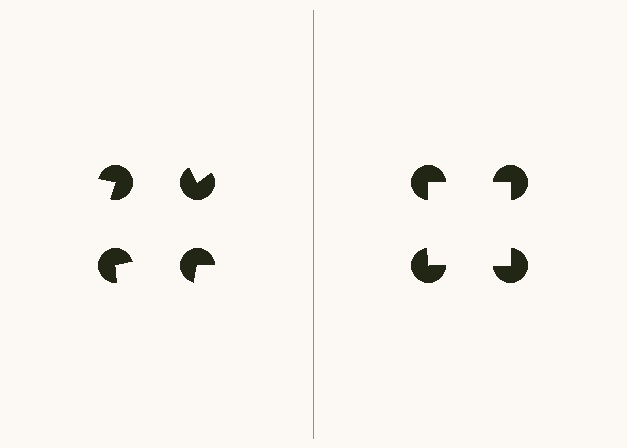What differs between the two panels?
The pac-man discs are positioned identically on both sides; only the wedge orientations differ. On the right they align to a square; on the left they are misaligned.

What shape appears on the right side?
An illusory square.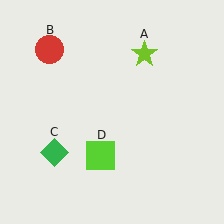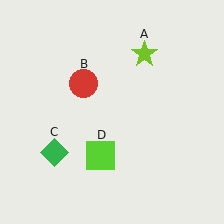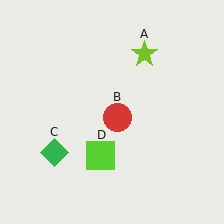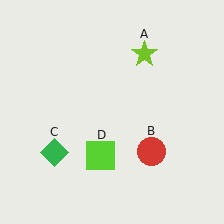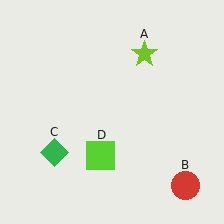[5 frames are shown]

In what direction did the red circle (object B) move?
The red circle (object B) moved down and to the right.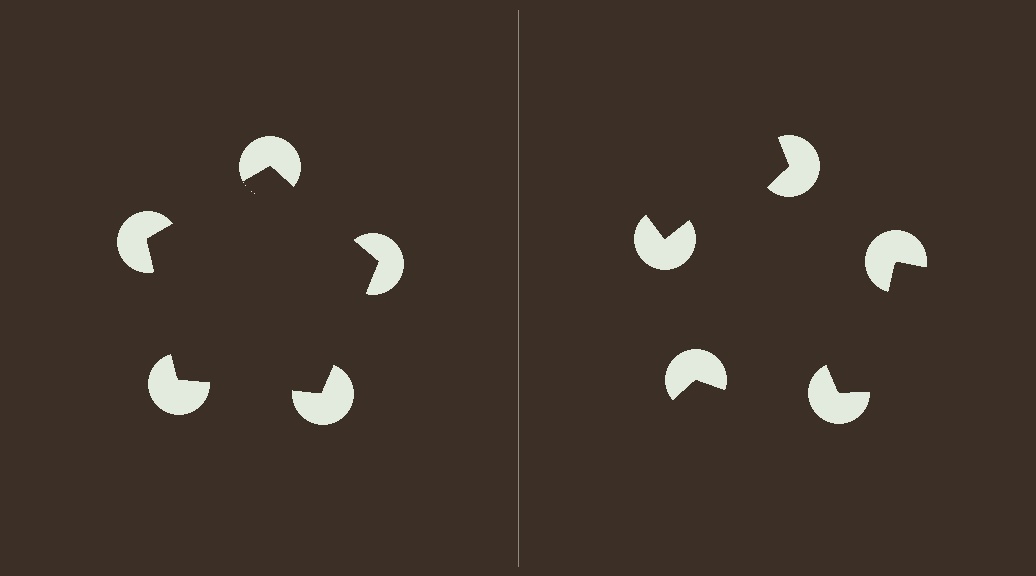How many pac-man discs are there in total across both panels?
10 — 5 on each side.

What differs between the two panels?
The pac-man discs are positioned identically on both sides; only the wedge orientations differ. On the left they align to a pentagon; on the right they are misaligned.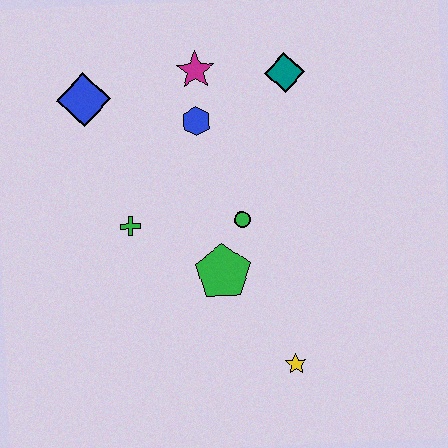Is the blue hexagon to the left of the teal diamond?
Yes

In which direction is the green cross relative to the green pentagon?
The green cross is to the left of the green pentagon.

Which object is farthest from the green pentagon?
The blue diamond is farthest from the green pentagon.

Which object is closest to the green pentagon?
The green circle is closest to the green pentagon.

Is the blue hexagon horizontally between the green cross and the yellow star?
Yes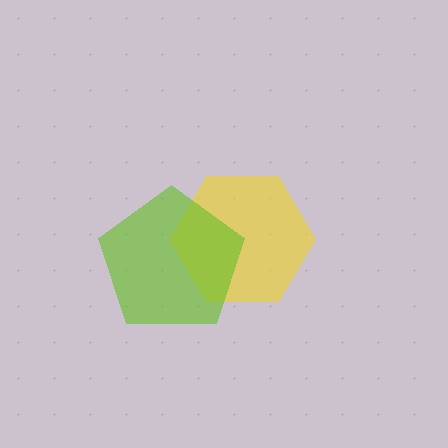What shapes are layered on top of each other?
The layered shapes are: a yellow hexagon, a lime pentagon.